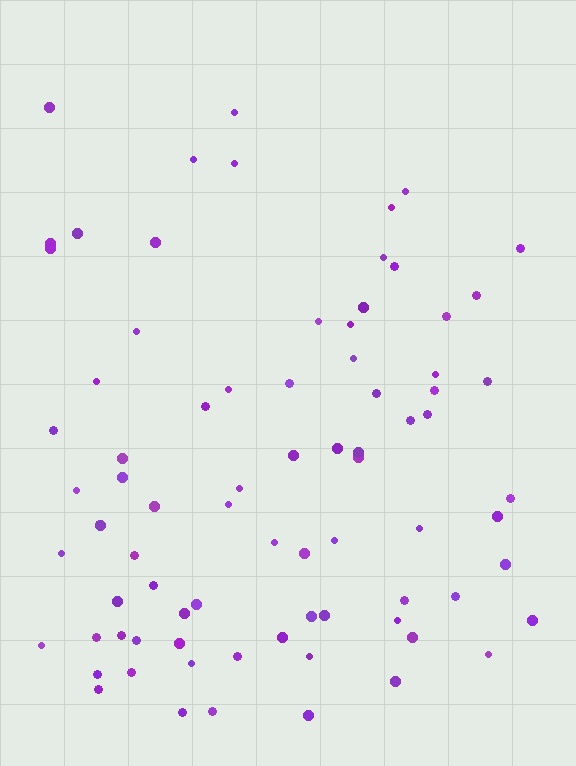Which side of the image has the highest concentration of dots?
The bottom.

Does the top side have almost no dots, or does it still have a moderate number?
Still a moderate number, just noticeably fewer than the bottom.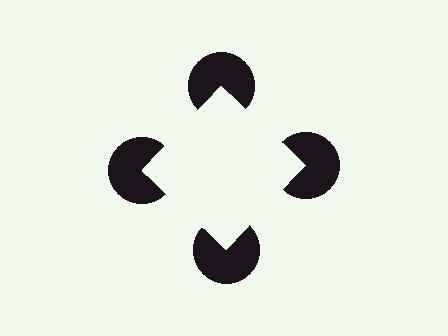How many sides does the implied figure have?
4 sides.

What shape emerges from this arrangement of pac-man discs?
An illusory square — its edges are inferred from the aligned wedge cuts in the pac-man discs, not physically drawn.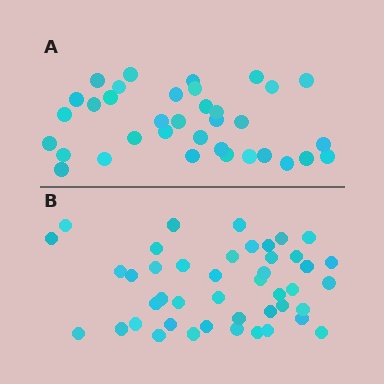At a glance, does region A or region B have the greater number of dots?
Region B (the bottom region) has more dots.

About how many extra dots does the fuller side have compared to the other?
Region B has roughly 8 or so more dots than region A.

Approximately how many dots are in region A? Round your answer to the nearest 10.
About 40 dots. (The exact count is 35, which rounds to 40.)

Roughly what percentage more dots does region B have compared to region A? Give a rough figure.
About 25% more.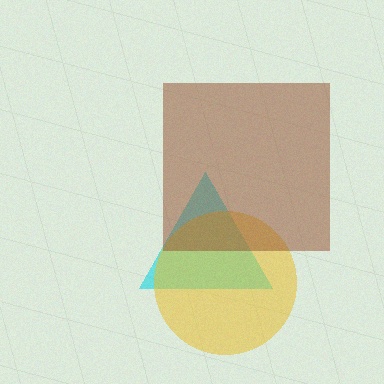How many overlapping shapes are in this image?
There are 3 overlapping shapes in the image.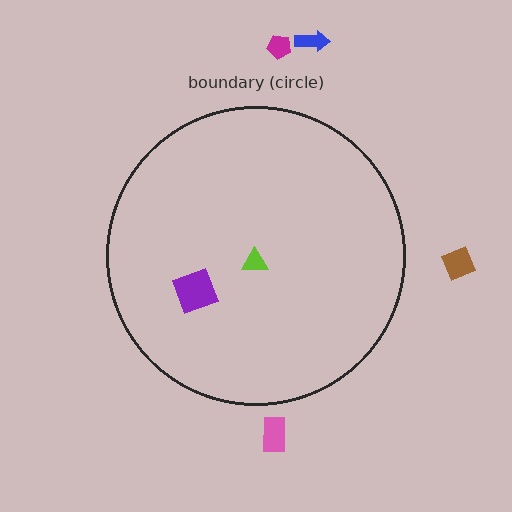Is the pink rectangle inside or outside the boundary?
Outside.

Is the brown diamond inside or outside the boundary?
Outside.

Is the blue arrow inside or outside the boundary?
Outside.